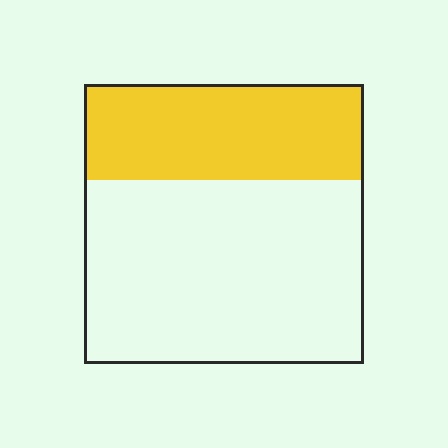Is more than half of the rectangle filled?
No.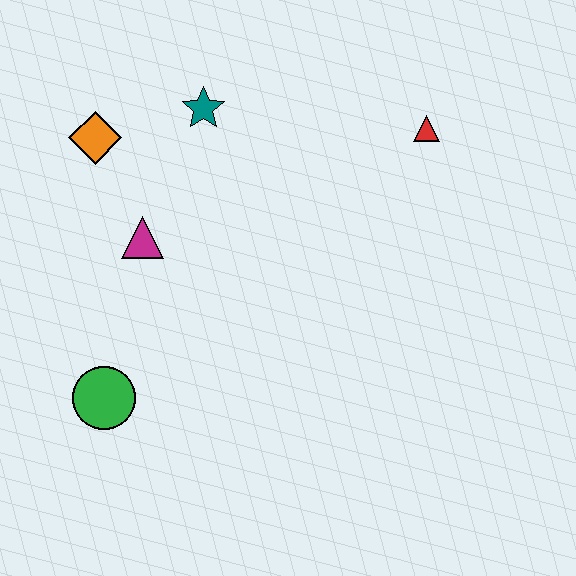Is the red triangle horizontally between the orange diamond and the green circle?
No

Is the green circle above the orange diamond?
No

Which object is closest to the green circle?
The magenta triangle is closest to the green circle.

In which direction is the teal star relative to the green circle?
The teal star is above the green circle.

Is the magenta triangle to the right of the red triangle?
No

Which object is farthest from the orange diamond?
The red triangle is farthest from the orange diamond.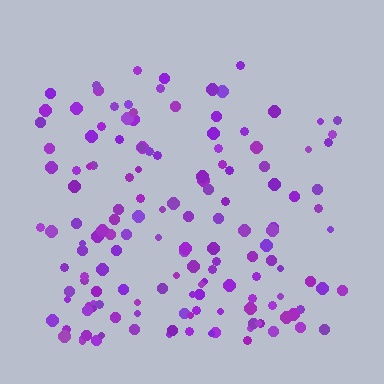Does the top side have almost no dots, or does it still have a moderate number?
Still a moderate number, just noticeably fewer than the bottom.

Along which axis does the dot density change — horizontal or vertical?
Vertical.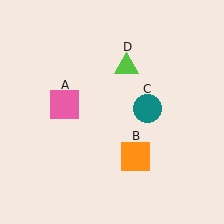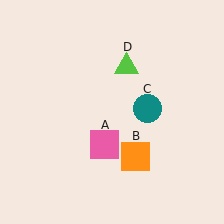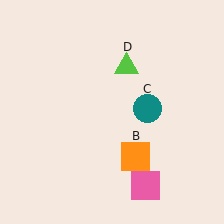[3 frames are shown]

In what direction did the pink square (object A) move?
The pink square (object A) moved down and to the right.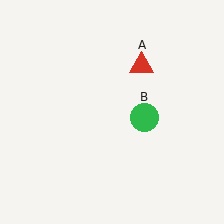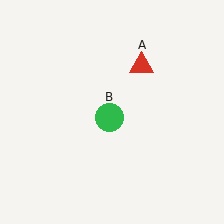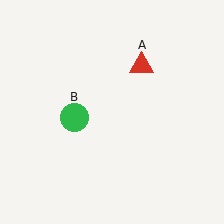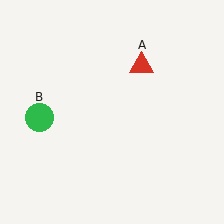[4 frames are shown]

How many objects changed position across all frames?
1 object changed position: green circle (object B).